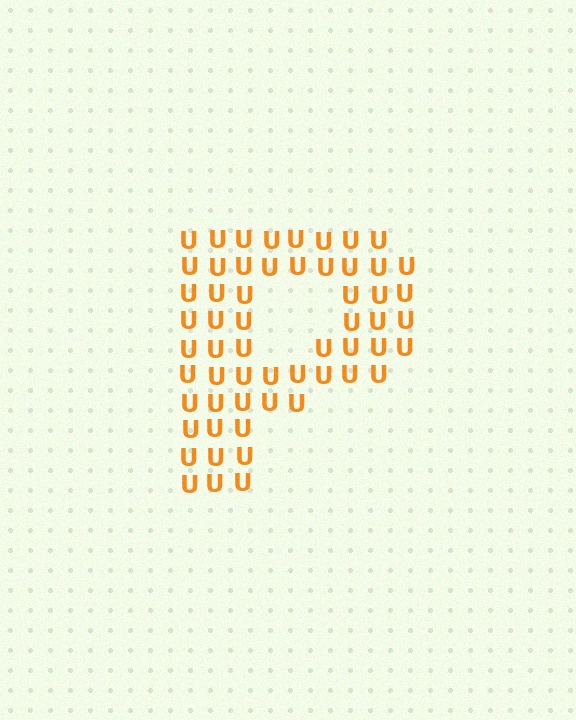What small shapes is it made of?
It is made of small letter U's.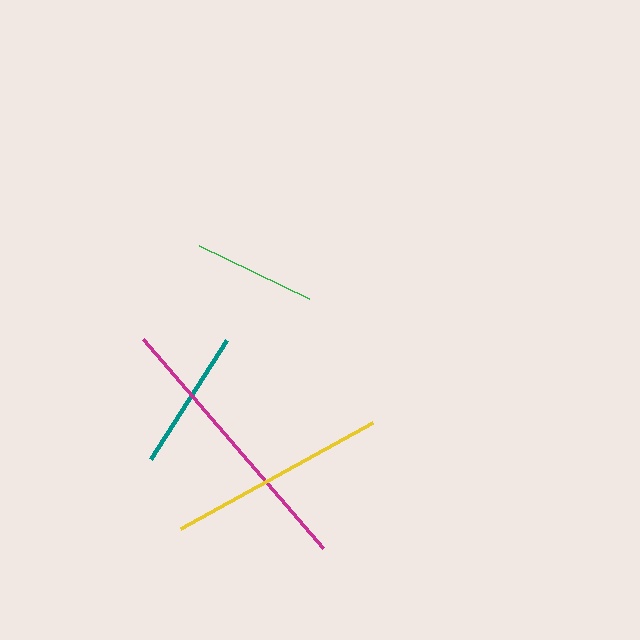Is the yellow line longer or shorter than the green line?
The yellow line is longer than the green line.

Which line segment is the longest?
The magenta line is the longest at approximately 276 pixels.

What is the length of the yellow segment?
The yellow segment is approximately 219 pixels long.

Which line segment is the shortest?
The green line is the shortest at approximately 123 pixels.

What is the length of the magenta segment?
The magenta segment is approximately 276 pixels long.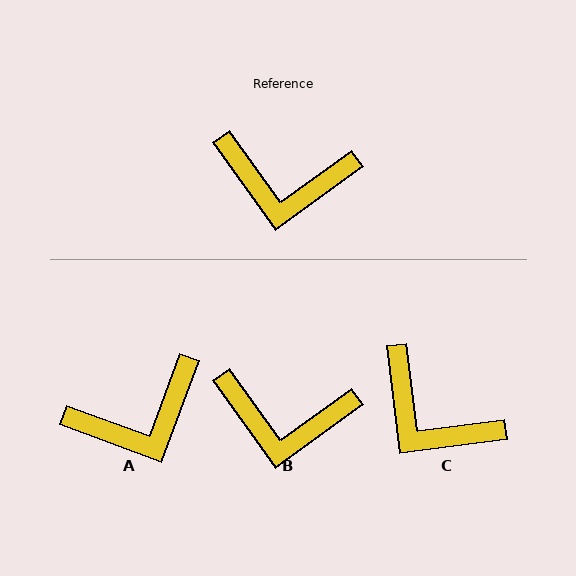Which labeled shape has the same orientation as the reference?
B.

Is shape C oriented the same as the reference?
No, it is off by about 29 degrees.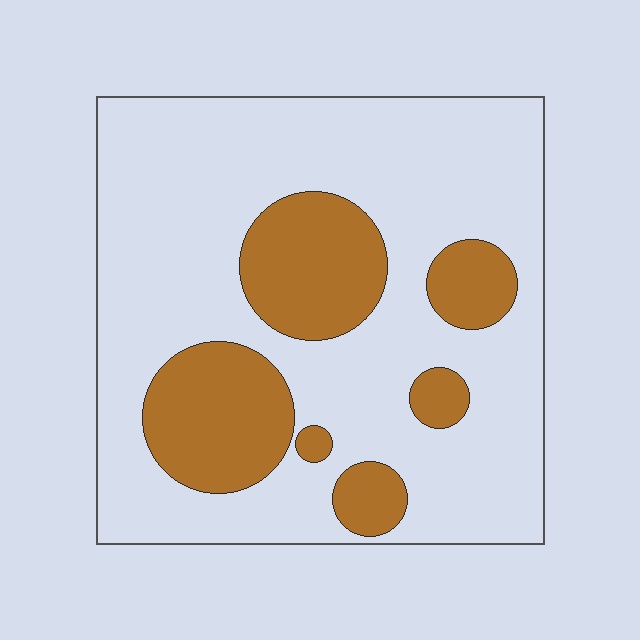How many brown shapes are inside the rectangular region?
6.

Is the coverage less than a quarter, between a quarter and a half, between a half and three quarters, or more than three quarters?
Between a quarter and a half.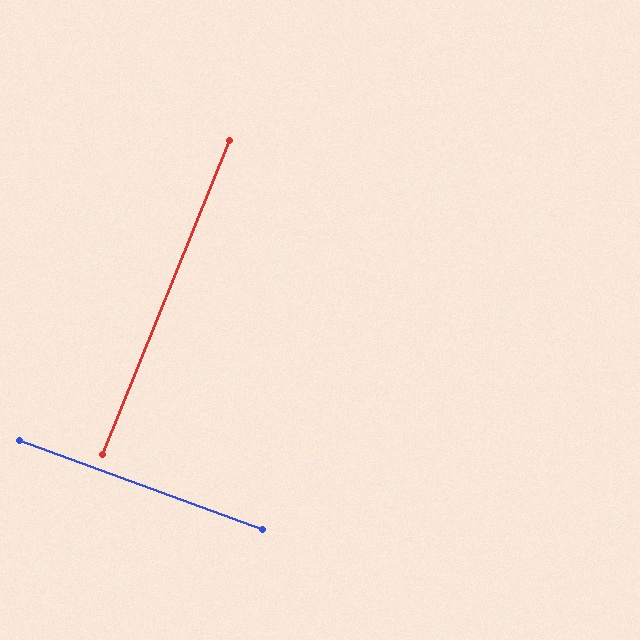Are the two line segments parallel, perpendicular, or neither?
Perpendicular — they meet at approximately 88°.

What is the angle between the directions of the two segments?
Approximately 88 degrees.